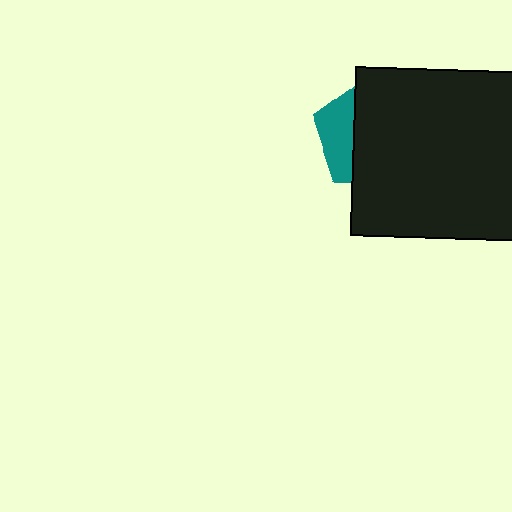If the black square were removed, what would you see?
You would see the complete teal pentagon.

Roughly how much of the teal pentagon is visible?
A small part of it is visible (roughly 31%).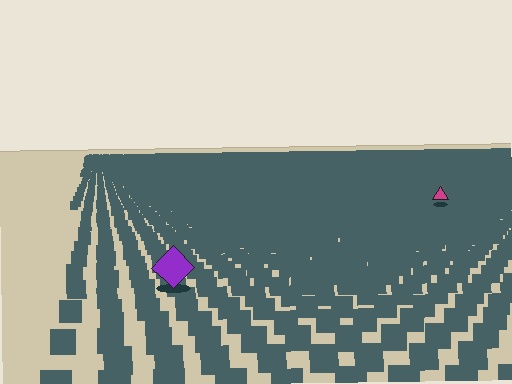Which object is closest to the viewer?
The purple diamond is closest. The texture marks near it are larger and more spread out.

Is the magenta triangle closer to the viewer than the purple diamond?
No. The purple diamond is closer — you can tell from the texture gradient: the ground texture is coarser near it.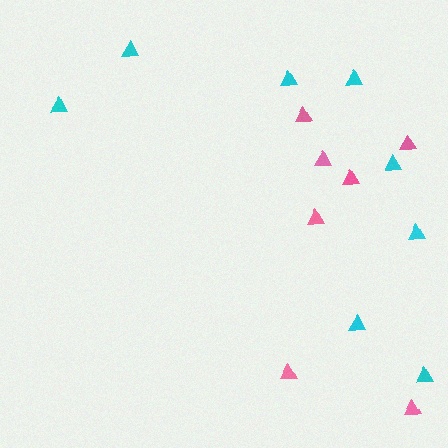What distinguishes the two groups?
There are 2 groups: one group of cyan triangles (8) and one group of pink triangles (7).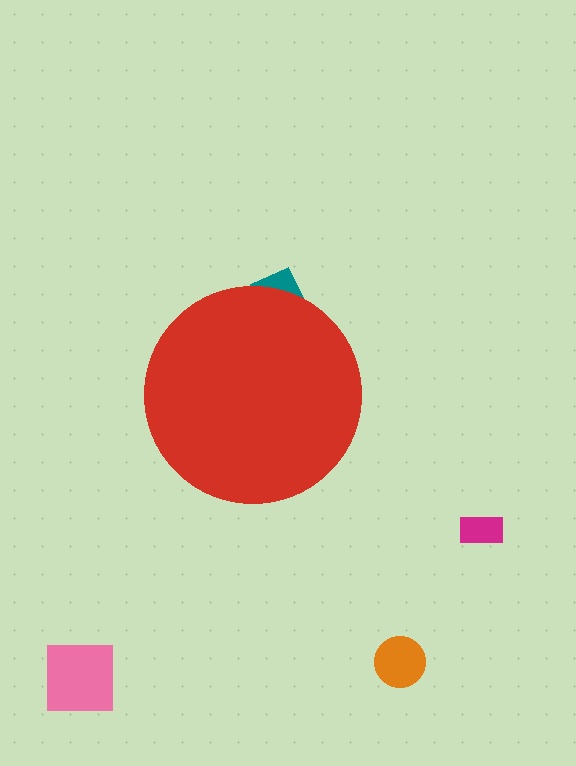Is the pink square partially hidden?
No, the pink square is fully visible.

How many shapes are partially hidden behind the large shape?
1 shape is partially hidden.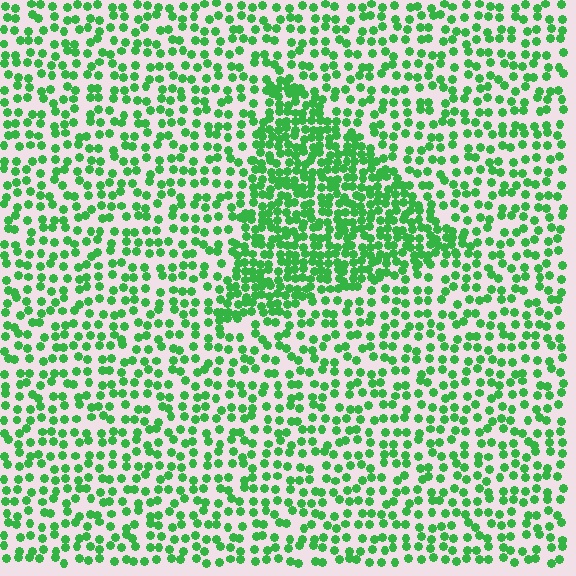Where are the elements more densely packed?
The elements are more densely packed inside the triangle boundary.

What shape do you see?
I see a triangle.